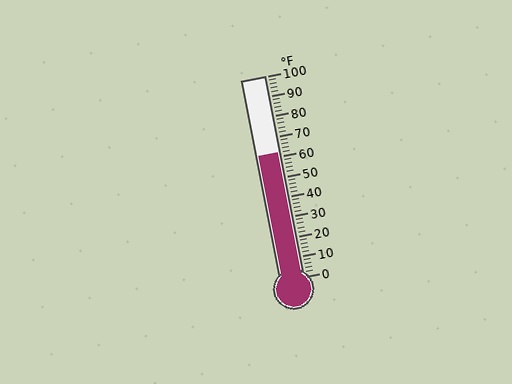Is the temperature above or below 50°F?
The temperature is above 50°F.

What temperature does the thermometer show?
The thermometer shows approximately 62°F.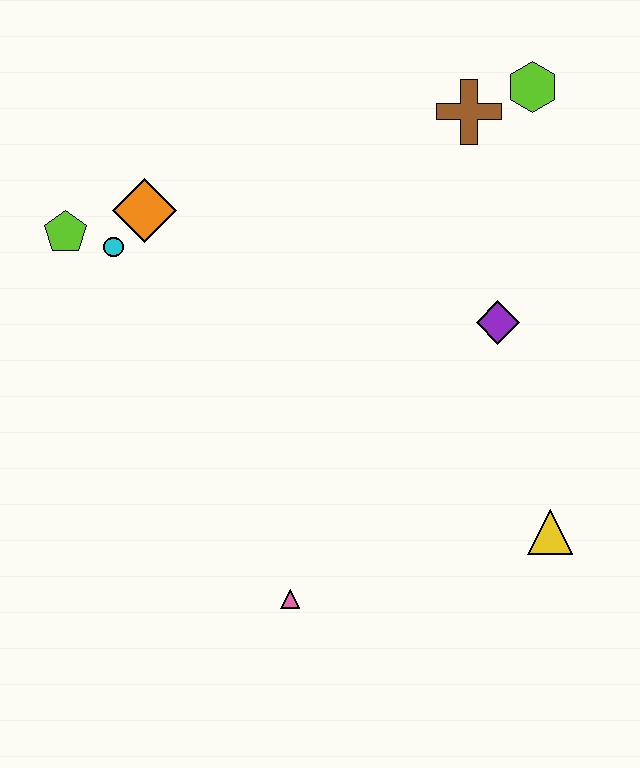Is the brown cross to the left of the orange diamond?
No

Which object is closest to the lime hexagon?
The brown cross is closest to the lime hexagon.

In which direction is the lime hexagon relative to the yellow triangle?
The lime hexagon is above the yellow triangle.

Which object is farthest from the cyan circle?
The yellow triangle is farthest from the cyan circle.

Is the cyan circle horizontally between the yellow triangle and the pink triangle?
No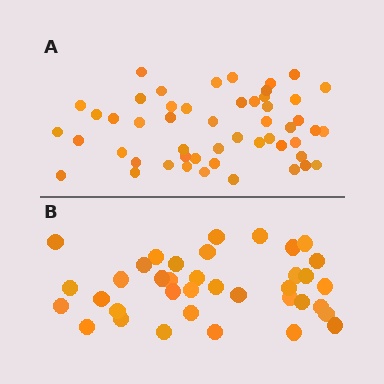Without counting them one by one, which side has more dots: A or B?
Region A (the top region) has more dots.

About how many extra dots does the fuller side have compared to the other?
Region A has approximately 15 more dots than region B.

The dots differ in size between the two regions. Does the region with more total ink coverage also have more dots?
No. Region B has more total ink coverage because its dots are larger, but region A actually contains more individual dots. Total area can be misleading — the number of items is what matters here.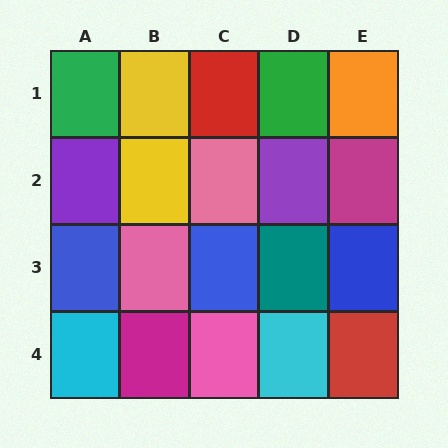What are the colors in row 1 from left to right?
Green, yellow, red, green, orange.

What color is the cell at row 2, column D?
Purple.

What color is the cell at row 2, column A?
Purple.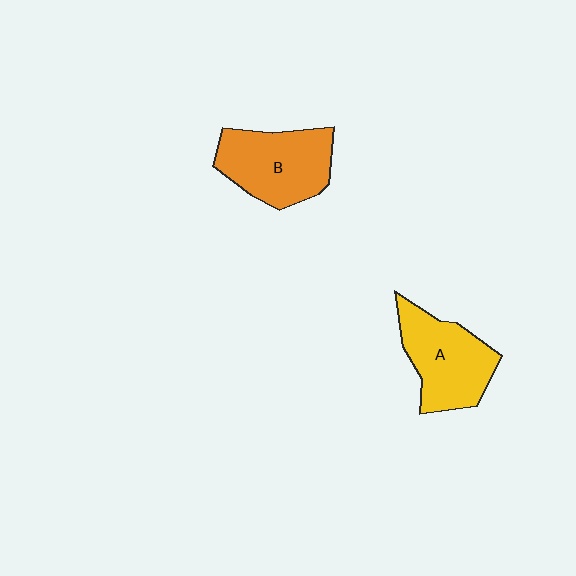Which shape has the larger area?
Shape B (orange).